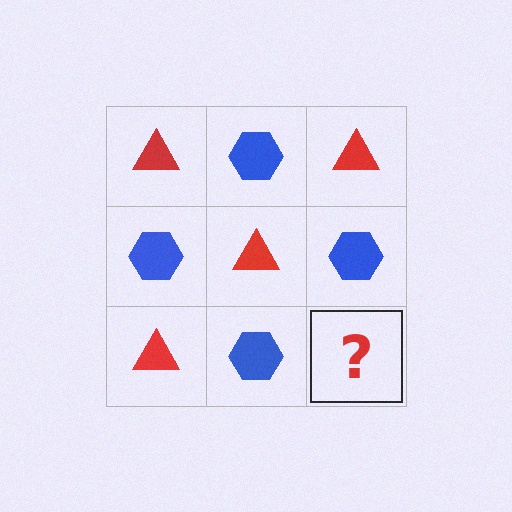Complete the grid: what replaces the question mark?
The question mark should be replaced with a red triangle.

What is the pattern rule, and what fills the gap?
The rule is that it alternates red triangle and blue hexagon in a checkerboard pattern. The gap should be filled with a red triangle.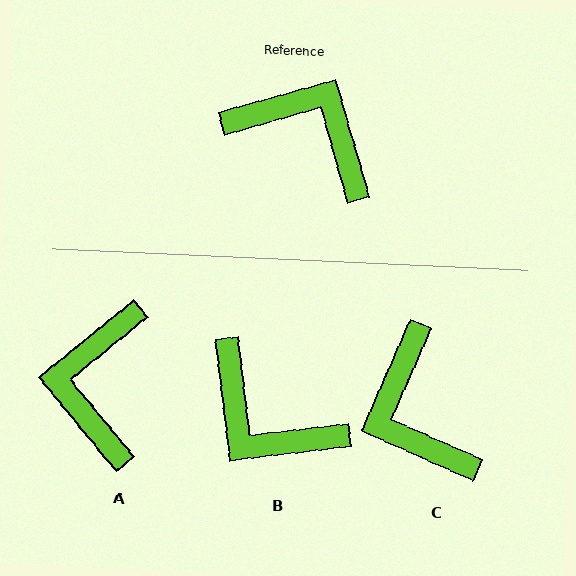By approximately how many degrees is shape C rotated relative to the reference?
Approximately 140 degrees counter-clockwise.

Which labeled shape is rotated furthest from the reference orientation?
B, about 171 degrees away.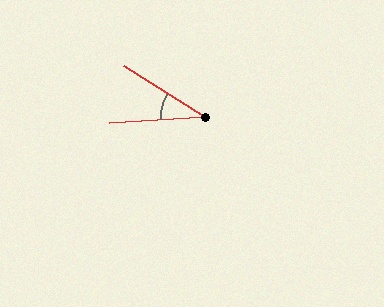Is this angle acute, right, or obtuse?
It is acute.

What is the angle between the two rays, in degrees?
Approximately 36 degrees.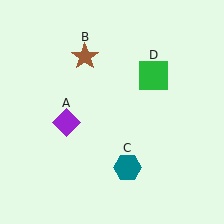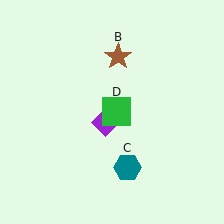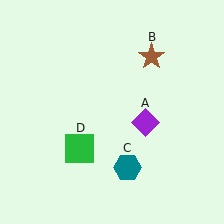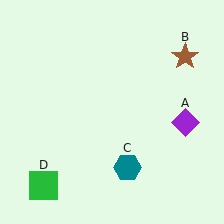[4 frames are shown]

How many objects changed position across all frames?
3 objects changed position: purple diamond (object A), brown star (object B), green square (object D).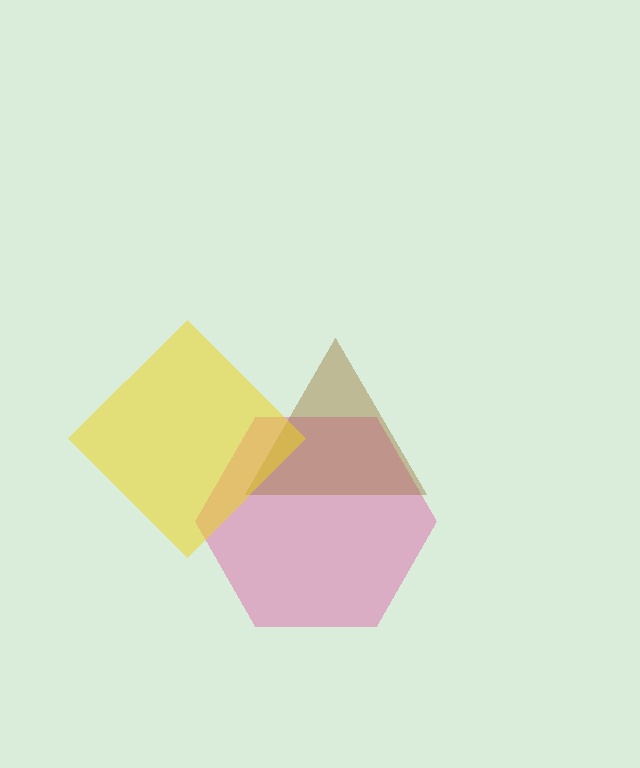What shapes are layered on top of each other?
The layered shapes are: a pink hexagon, a brown triangle, a yellow diamond.